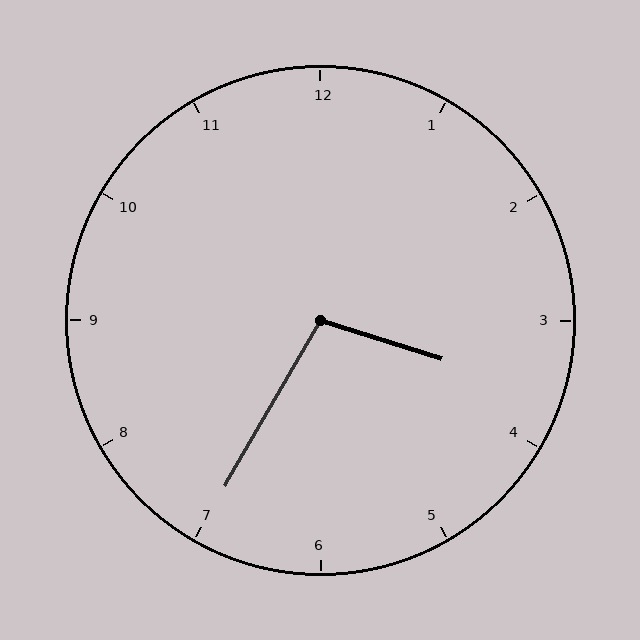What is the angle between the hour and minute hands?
Approximately 102 degrees.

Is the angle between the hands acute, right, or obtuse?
It is obtuse.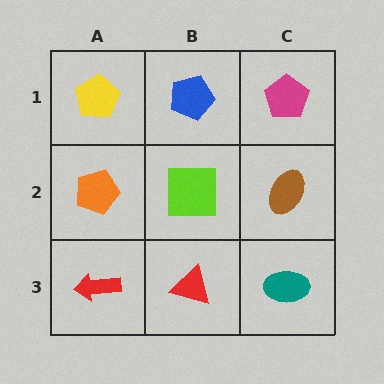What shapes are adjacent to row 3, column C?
A brown ellipse (row 2, column C), a red triangle (row 3, column B).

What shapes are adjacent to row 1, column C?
A brown ellipse (row 2, column C), a blue pentagon (row 1, column B).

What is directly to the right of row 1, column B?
A magenta pentagon.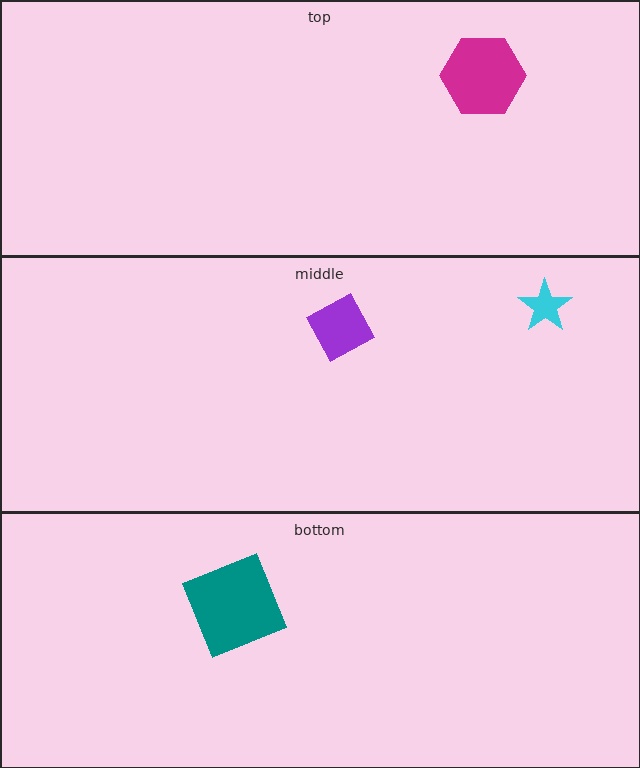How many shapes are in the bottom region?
1.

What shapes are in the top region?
The magenta hexagon.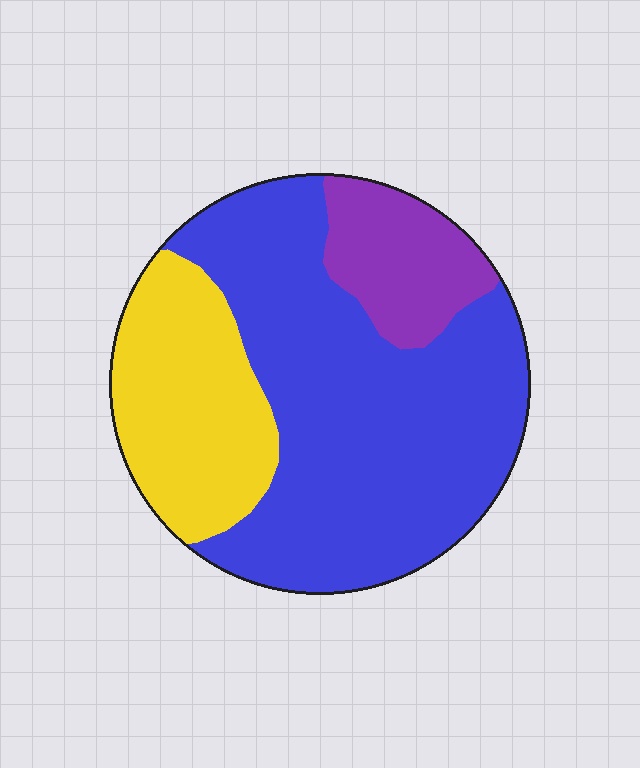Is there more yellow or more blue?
Blue.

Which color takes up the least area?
Purple, at roughly 15%.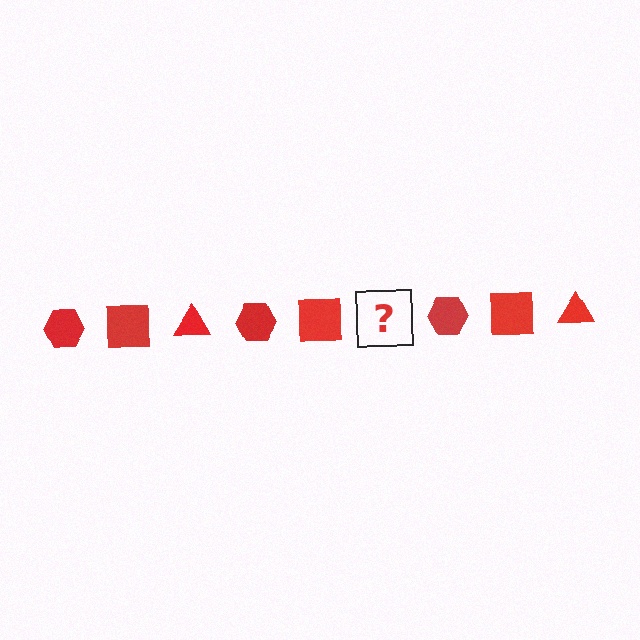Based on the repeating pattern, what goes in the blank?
The blank should be a red triangle.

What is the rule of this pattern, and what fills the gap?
The rule is that the pattern cycles through hexagon, square, triangle shapes in red. The gap should be filled with a red triangle.